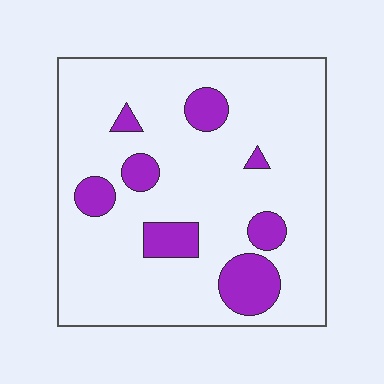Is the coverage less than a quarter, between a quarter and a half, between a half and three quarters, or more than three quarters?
Less than a quarter.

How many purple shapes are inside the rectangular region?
8.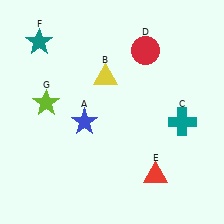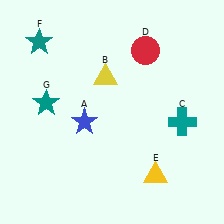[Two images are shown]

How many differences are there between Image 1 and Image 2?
There are 2 differences between the two images.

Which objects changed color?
E changed from red to yellow. G changed from lime to teal.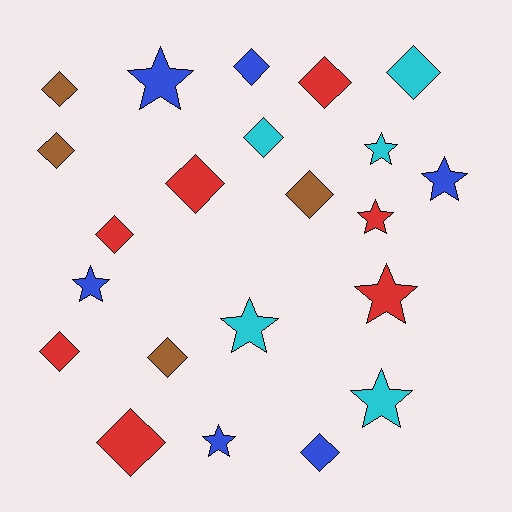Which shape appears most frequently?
Diamond, with 13 objects.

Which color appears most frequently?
Red, with 7 objects.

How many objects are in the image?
There are 22 objects.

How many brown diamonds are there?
There are 4 brown diamonds.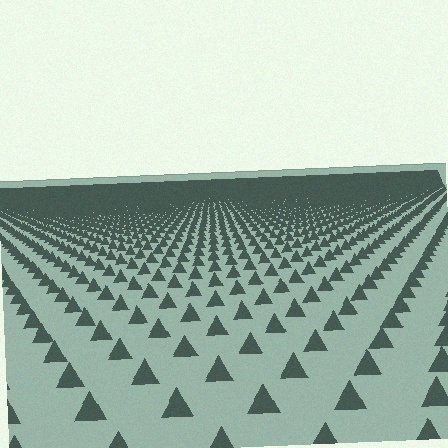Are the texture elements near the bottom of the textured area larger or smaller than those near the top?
Larger. Near the bottom, elements are closer to the viewer and appear at a bigger on-screen size.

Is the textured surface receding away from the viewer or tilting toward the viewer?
The surface is receding away from the viewer. Texture elements get smaller and denser toward the top.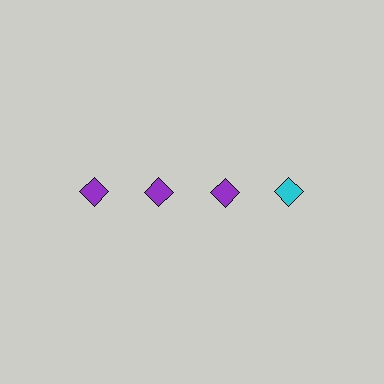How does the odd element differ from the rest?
It has a different color: cyan instead of purple.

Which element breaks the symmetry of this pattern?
The cyan diamond in the top row, second from right column breaks the symmetry. All other shapes are purple diamonds.